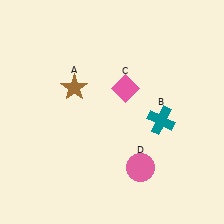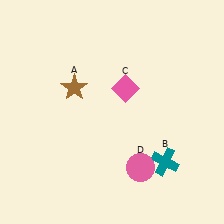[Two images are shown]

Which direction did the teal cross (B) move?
The teal cross (B) moved down.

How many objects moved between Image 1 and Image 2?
1 object moved between the two images.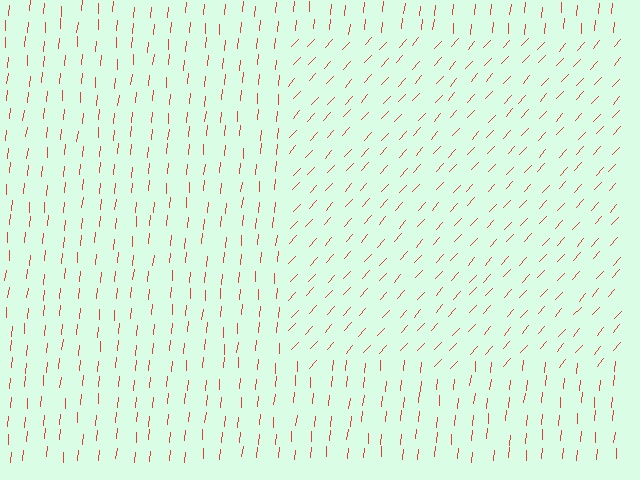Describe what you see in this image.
The image is filled with small red line segments. A rectangle region in the image has lines oriented differently from the surrounding lines, creating a visible texture boundary.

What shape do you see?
I see a rectangle.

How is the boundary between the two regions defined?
The boundary is defined purely by a change in line orientation (approximately 37 degrees difference). All lines are the same color and thickness.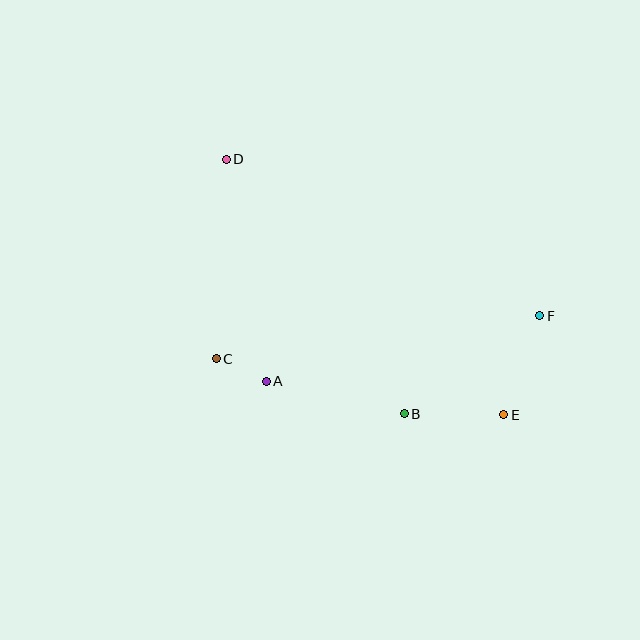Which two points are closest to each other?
Points A and C are closest to each other.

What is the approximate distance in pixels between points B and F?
The distance between B and F is approximately 167 pixels.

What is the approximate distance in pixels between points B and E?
The distance between B and E is approximately 100 pixels.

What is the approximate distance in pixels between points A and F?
The distance between A and F is approximately 281 pixels.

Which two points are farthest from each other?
Points D and E are farthest from each other.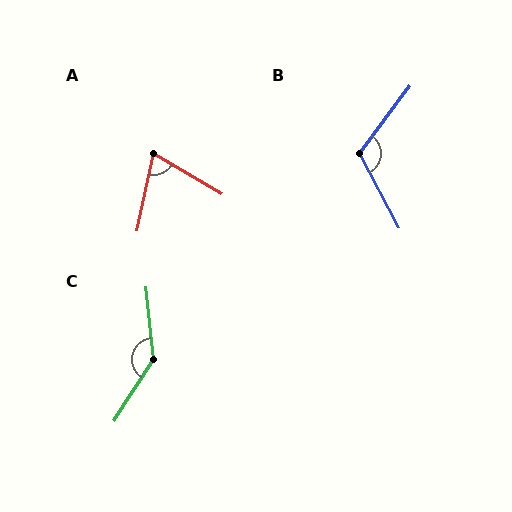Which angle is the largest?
C, at approximately 141 degrees.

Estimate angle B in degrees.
Approximately 115 degrees.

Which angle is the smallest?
A, at approximately 71 degrees.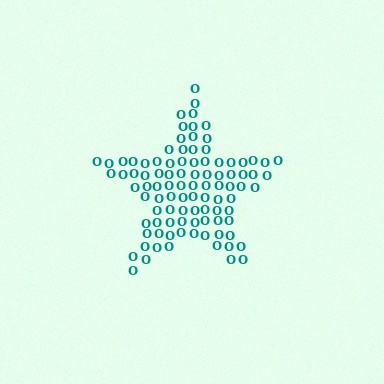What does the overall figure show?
The overall figure shows a star.